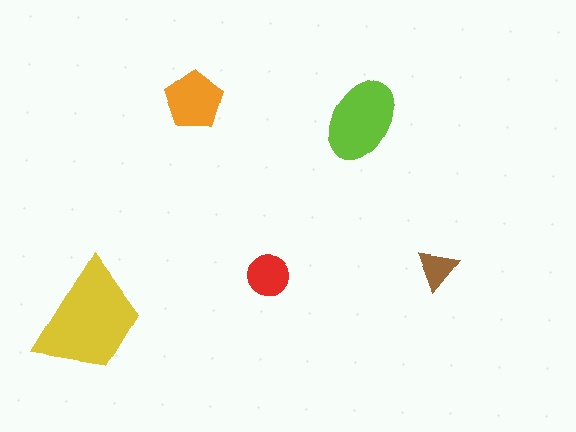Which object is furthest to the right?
The brown triangle is rightmost.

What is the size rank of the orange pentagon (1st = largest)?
3rd.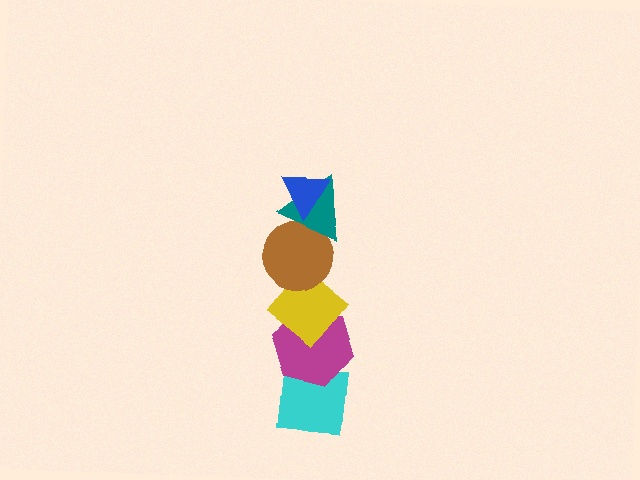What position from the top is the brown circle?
The brown circle is 3rd from the top.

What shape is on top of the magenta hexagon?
The yellow diamond is on top of the magenta hexagon.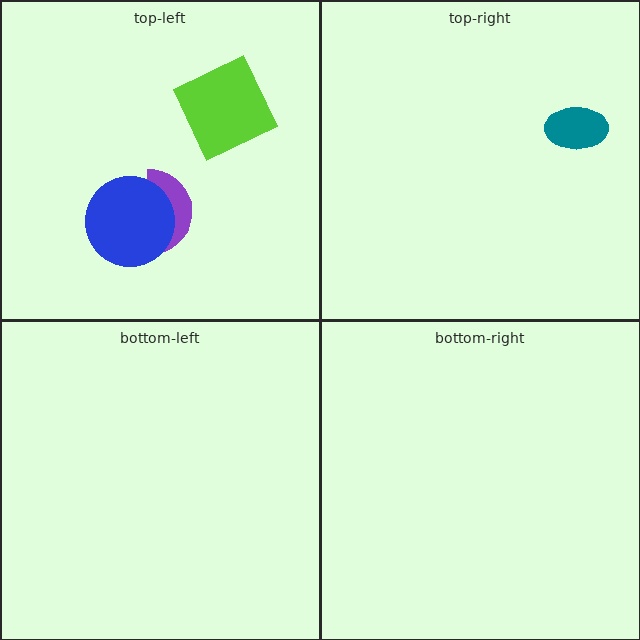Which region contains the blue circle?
The top-left region.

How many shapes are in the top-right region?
1.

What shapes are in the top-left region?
The purple semicircle, the blue circle, the lime square.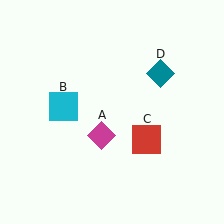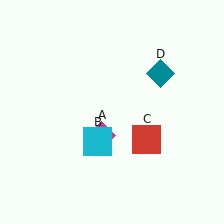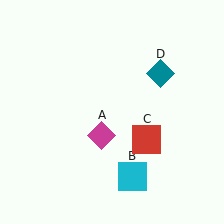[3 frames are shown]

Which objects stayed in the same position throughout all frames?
Magenta diamond (object A) and red square (object C) and teal diamond (object D) remained stationary.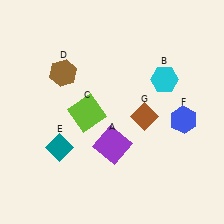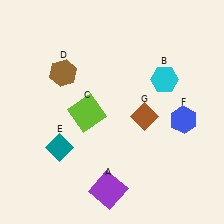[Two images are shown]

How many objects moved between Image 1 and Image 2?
1 object moved between the two images.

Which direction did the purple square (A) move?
The purple square (A) moved down.